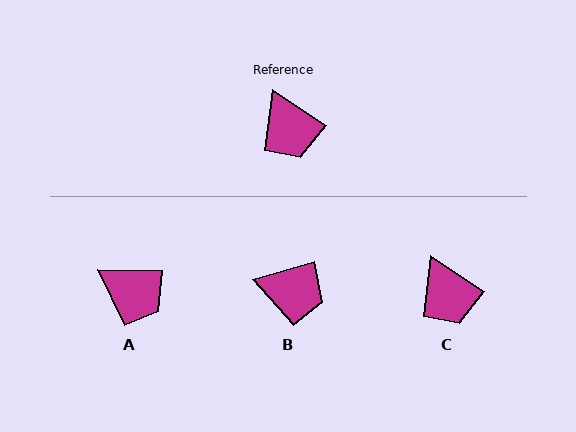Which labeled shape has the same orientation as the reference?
C.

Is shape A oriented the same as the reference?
No, it is off by about 32 degrees.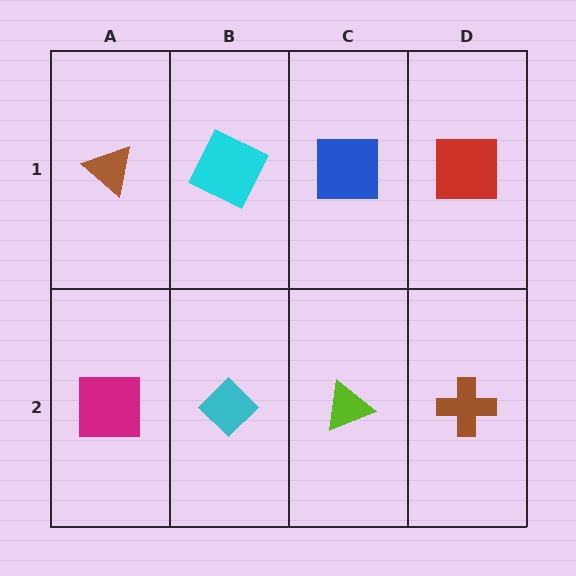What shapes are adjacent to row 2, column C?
A blue square (row 1, column C), a cyan diamond (row 2, column B), a brown cross (row 2, column D).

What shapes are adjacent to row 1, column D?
A brown cross (row 2, column D), a blue square (row 1, column C).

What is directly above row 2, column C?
A blue square.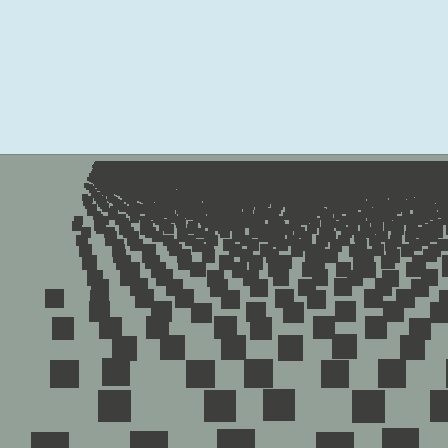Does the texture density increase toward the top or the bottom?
Density increases toward the top.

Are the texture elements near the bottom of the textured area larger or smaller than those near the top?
Larger. Near the bottom, elements are closer to the viewer and appear at a bigger on-screen size.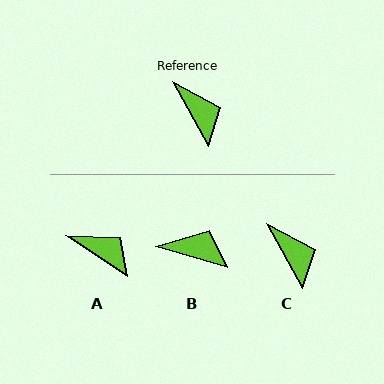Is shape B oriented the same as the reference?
No, it is off by about 45 degrees.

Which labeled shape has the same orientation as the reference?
C.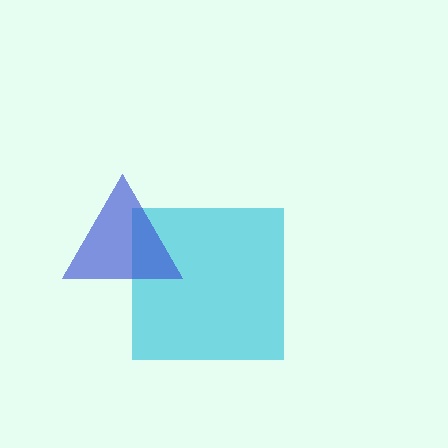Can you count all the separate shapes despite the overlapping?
Yes, there are 2 separate shapes.